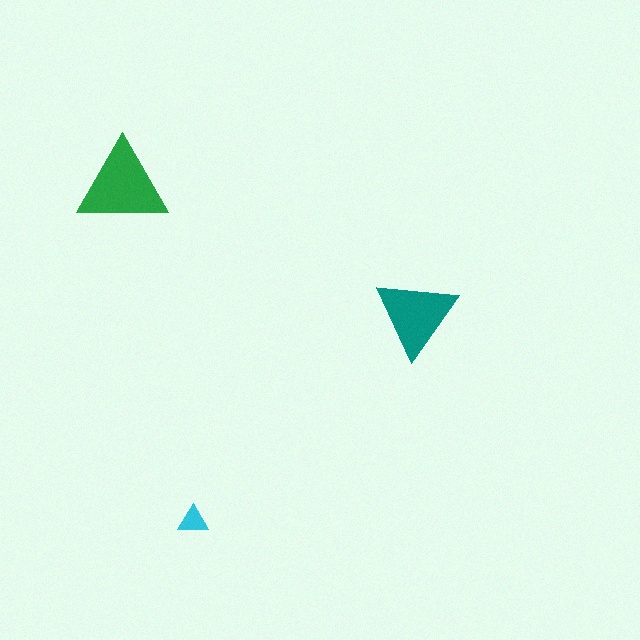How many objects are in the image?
There are 3 objects in the image.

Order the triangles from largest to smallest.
the green one, the teal one, the cyan one.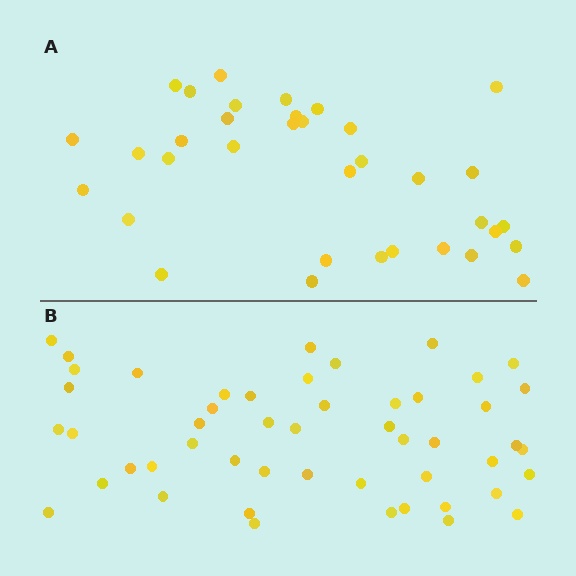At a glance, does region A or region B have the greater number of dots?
Region B (the bottom region) has more dots.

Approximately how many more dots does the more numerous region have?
Region B has approximately 15 more dots than region A.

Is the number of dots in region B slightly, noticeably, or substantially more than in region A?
Region B has noticeably more, but not dramatically so. The ratio is roughly 1.4 to 1.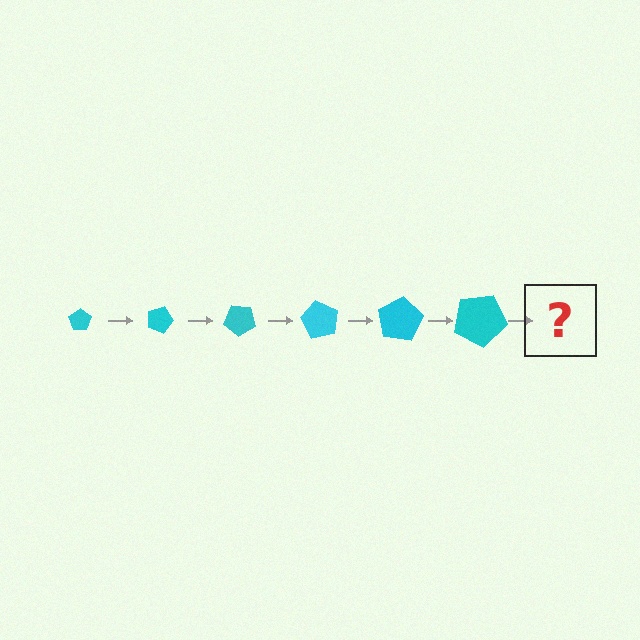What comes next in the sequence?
The next element should be a pentagon, larger than the previous one and rotated 120 degrees from the start.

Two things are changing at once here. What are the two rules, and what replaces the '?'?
The two rules are that the pentagon grows larger each step and it rotates 20 degrees each step. The '?' should be a pentagon, larger than the previous one and rotated 120 degrees from the start.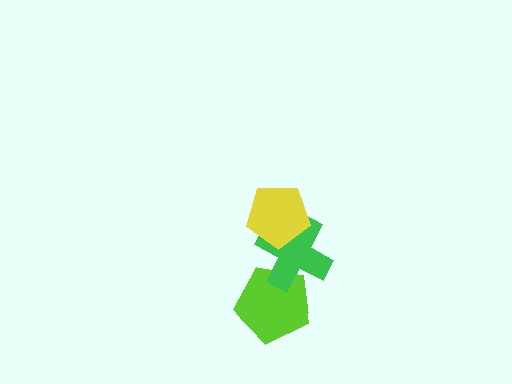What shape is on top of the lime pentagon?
The green cross is on top of the lime pentagon.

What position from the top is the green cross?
The green cross is 2nd from the top.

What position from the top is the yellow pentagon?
The yellow pentagon is 1st from the top.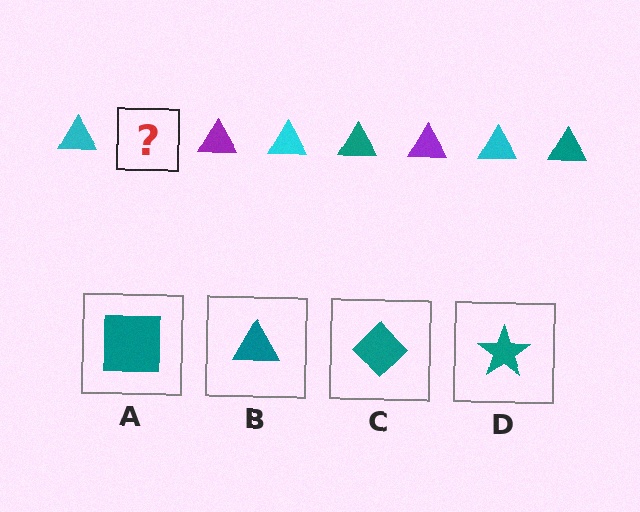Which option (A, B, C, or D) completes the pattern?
B.